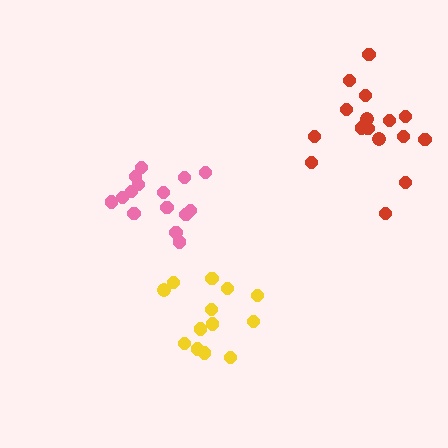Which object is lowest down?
The yellow cluster is bottommost.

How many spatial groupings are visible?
There are 3 spatial groupings.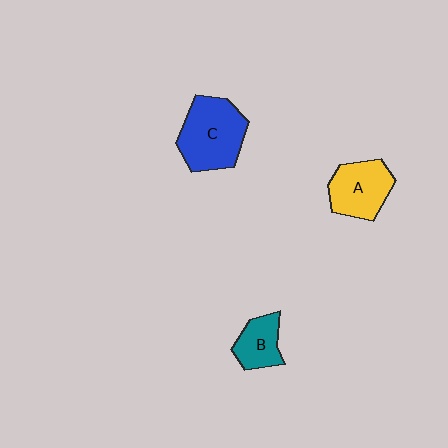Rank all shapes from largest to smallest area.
From largest to smallest: C (blue), A (yellow), B (teal).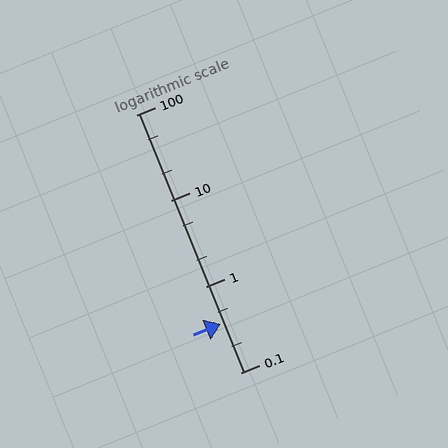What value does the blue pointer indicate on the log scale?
The pointer indicates approximately 0.37.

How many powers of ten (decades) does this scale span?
The scale spans 3 decades, from 0.1 to 100.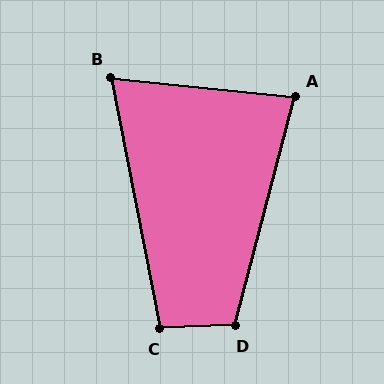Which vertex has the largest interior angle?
D, at approximately 107 degrees.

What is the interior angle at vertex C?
Approximately 99 degrees (obtuse).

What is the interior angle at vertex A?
Approximately 81 degrees (acute).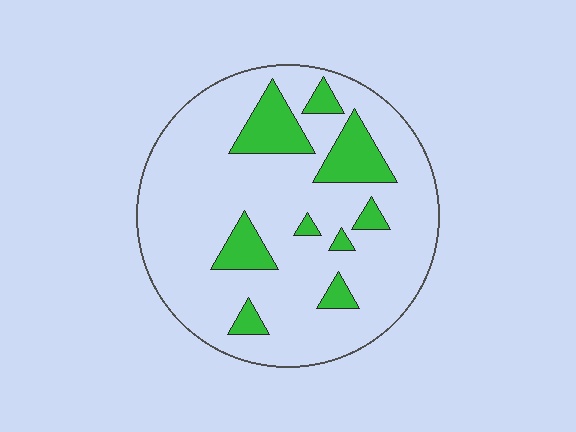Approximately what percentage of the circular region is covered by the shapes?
Approximately 20%.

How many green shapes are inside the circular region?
9.